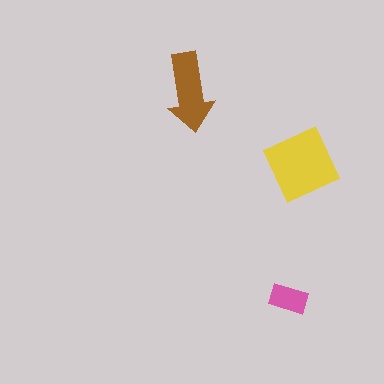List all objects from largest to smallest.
The yellow diamond, the brown arrow, the pink rectangle.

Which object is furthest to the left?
The brown arrow is leftmost.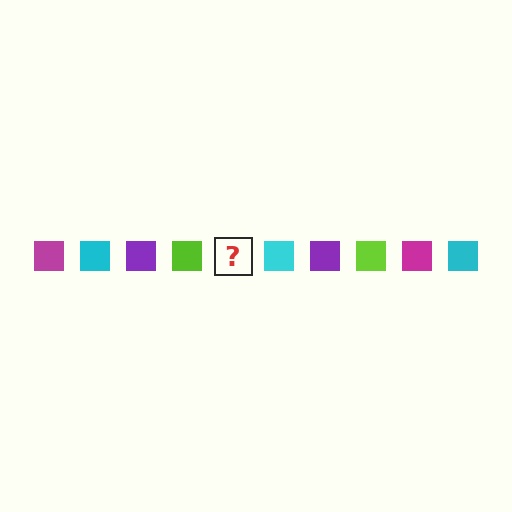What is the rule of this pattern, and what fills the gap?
The rule is that the pattern cycles through magenta, cyan, purple, lime squares. The gap should be filled with a magenta square.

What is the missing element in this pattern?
The missing element is a magenta square.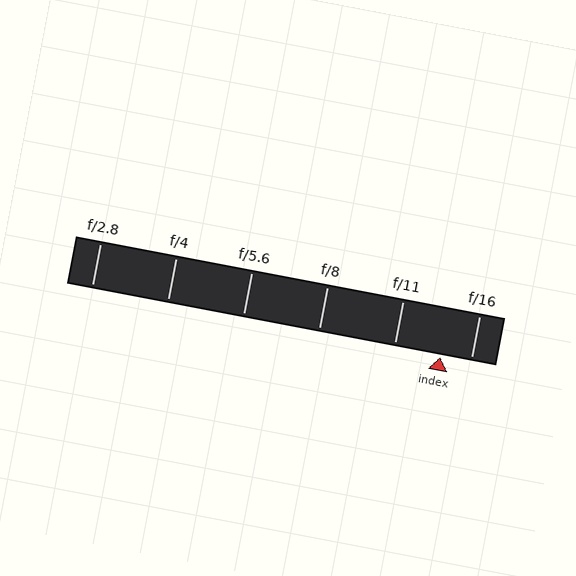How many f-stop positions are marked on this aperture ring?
There are 6 f-stop positions marked.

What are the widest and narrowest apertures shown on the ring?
The widest aperture shown is f/2.8 and the narrowest is f/16.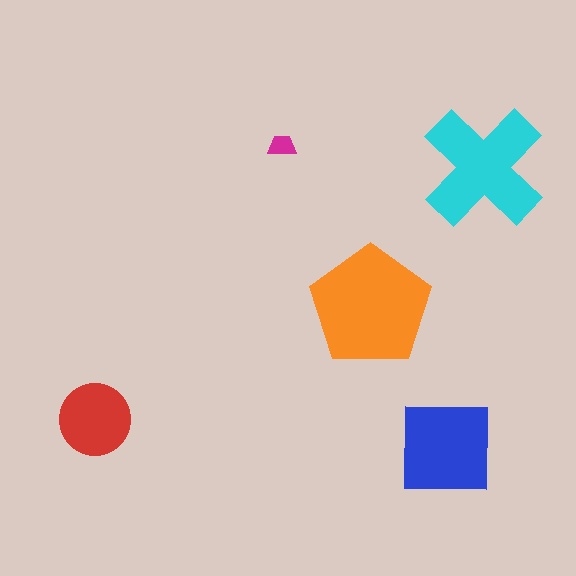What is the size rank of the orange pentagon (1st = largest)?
1st.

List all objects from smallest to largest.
The magenta trapezoid, the red circle, the blue square, the cyan cross, the orange pentagon.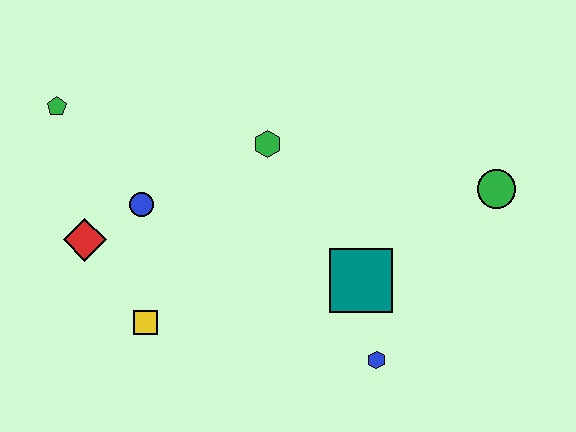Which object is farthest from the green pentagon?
The green circle is farthest from the green pentagon.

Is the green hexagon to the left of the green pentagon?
No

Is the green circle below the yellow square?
No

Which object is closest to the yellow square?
The red diamond is closest to the yellow square.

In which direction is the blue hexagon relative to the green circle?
The blue hexagon is below the green circle.